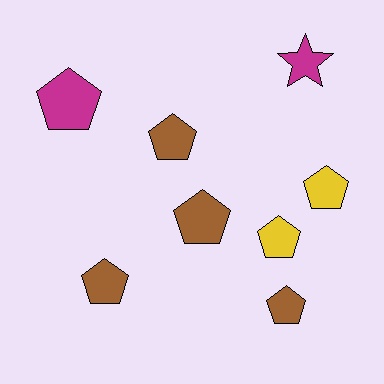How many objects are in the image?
There are 8 objects.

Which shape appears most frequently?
Pentagon, with 7 objects.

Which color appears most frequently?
Brown, with 4 objects.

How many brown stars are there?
There are no brown stars.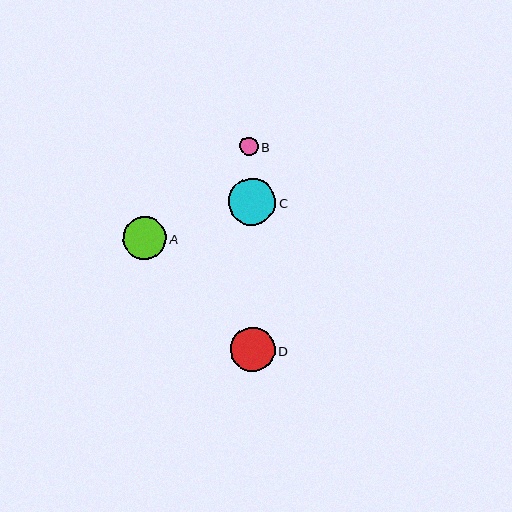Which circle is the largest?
Circle C is the largest with a size of approximately 48 pixels.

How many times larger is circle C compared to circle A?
Circle C is approximately 1.1 times the size of circle A.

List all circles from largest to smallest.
From largest to smallest: C, D, A, B.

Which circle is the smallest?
Circle B is the smallest with a size of approximately 19 pixels.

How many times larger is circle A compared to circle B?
Circle A is approximately 2.3 times the size of circle B.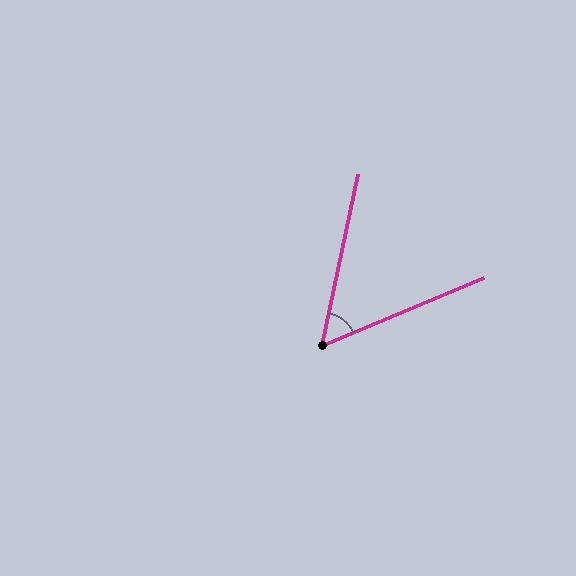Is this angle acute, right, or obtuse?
It is acute.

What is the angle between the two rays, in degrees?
Approximately 56 degrees.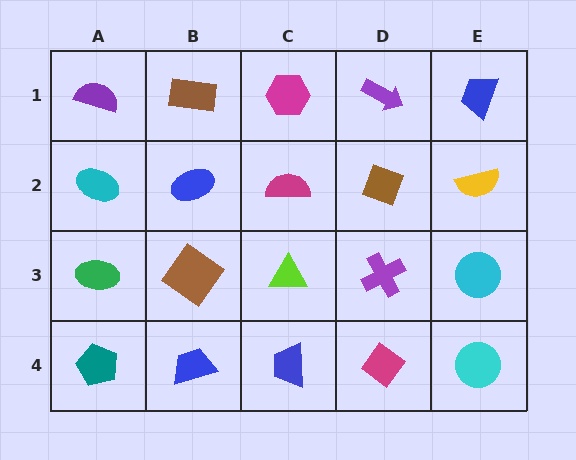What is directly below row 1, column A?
A cyan ellipse.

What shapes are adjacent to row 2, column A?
A purple semicircle (row 1, column A), a green ellipse (row 3, column A), a blue ellipse (row 2, column B).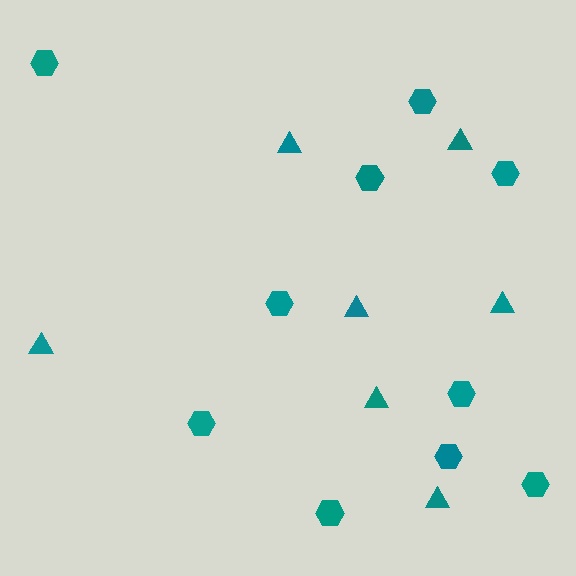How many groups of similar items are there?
There are 2 groups: one group of triangles (7) and one group of hexagons (10).